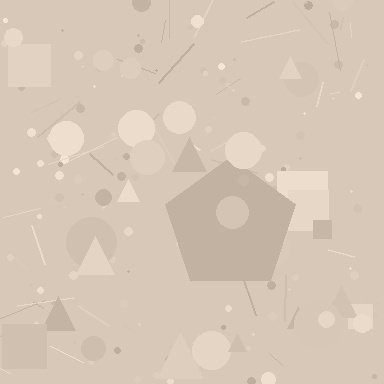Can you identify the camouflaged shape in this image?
The camouflaged shape is a pentagon.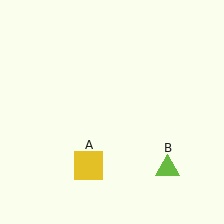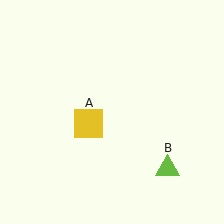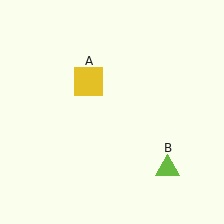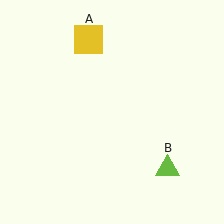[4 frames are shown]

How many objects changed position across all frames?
1 object changed position: yellow square (object A).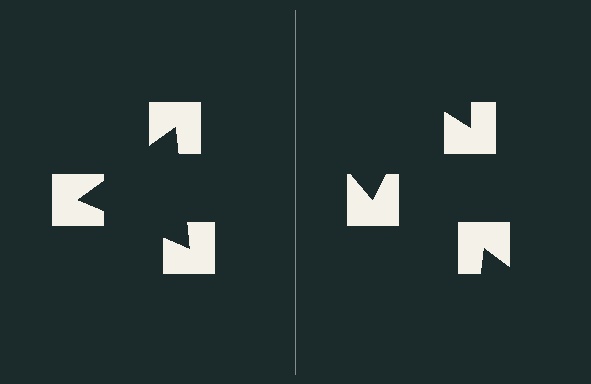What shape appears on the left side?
An illusory triangle.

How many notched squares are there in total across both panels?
6 — 3 on each side.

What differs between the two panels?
The notched squares are positioned identically on both sides; only the wedge orientations differ. On the left they align to a triangle; on the right they are misaligned.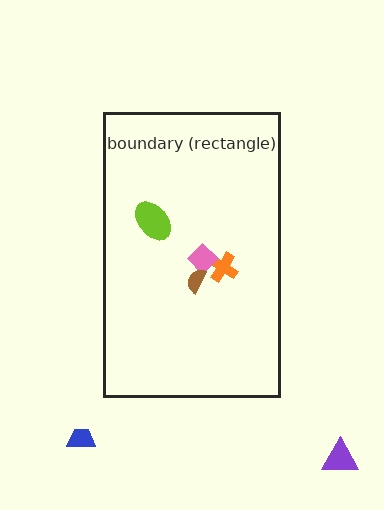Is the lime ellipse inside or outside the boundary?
Inside.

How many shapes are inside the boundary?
4 inside, 2 outside.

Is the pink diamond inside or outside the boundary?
Inside.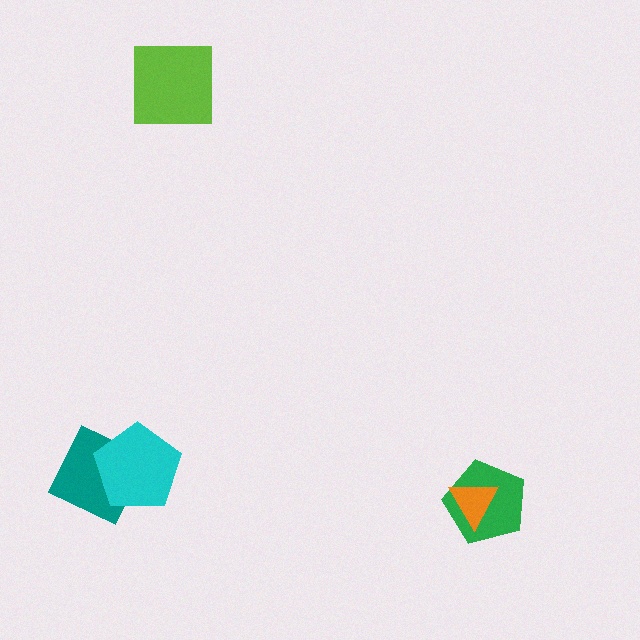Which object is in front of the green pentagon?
The orange triangle is in front of the green pentagon.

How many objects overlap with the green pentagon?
1 object overlaps with the green pentagon.